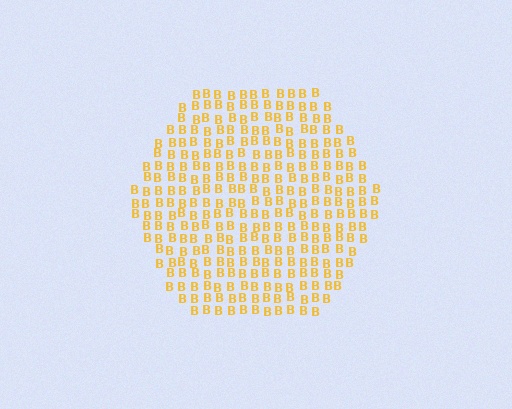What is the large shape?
The large shape is a hexagon.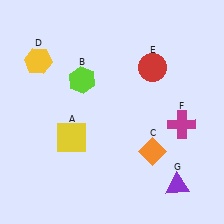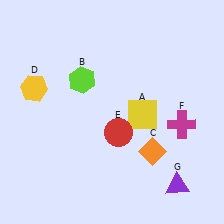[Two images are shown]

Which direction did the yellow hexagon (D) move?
The yellow hexagon (D) moved down.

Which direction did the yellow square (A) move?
The yellow square (A) moved right.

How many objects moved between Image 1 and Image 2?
3 objects moved between the two images.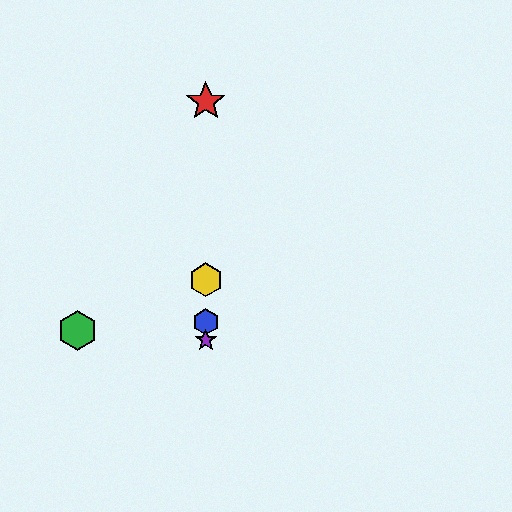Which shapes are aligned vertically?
The red star, the blue hexagon, the yellow hexagon, the purple star are aligned vertically.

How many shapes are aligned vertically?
4 shapes (the red star, the blue hexagon, the yellow hexagon, the purple star) are aligned vertically.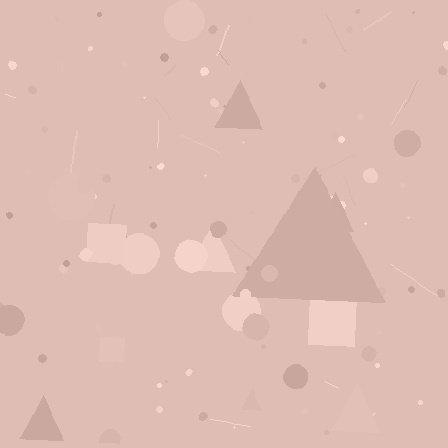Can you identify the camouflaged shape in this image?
The camouflaged shape is a triangle.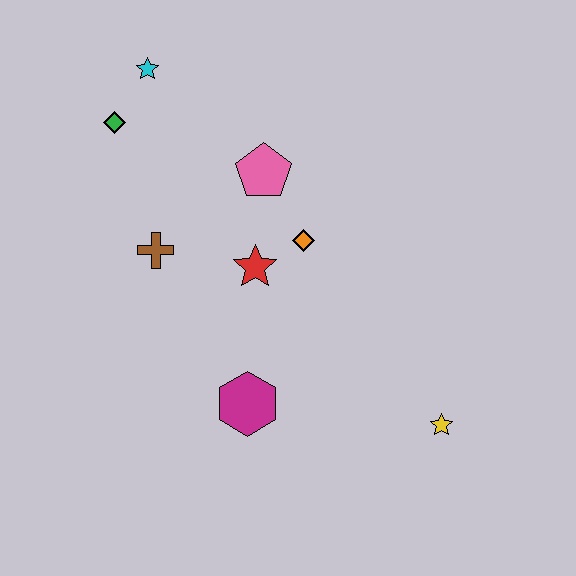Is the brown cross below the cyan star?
Yes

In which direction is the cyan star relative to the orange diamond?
The cyan star is above the orange diamond.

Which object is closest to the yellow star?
The magenta hexagon is closest to the yellow star.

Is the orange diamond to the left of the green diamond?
No